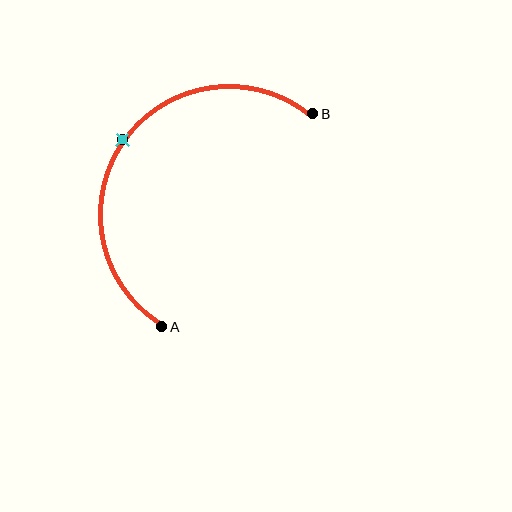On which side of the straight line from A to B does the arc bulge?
The arc bulges above and to the left of the straight line connecting A and B.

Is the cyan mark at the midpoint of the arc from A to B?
Yes. The cyan mark lies on the arc at equal arc-length from both A and B — it is the arc midpoint.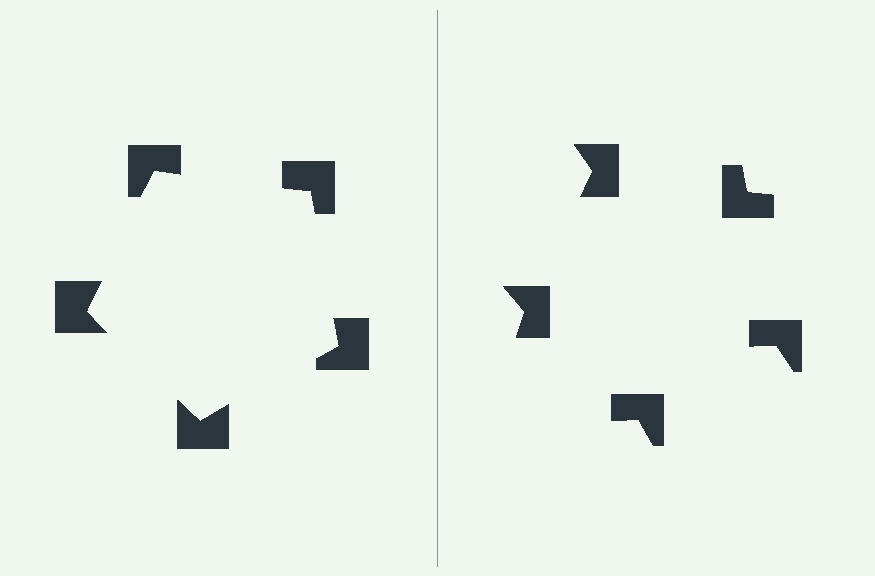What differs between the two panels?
The notched squares are positioned identically on both sides; only the wedge orientations differ. On the left they align to a pentagon; on the right they are misaligned.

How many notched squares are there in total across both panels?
10 — 5 on each side.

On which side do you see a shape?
An illusory pentagon appears on the left side. On the right side the wedge cuts are rotated, so no coherent shape forms.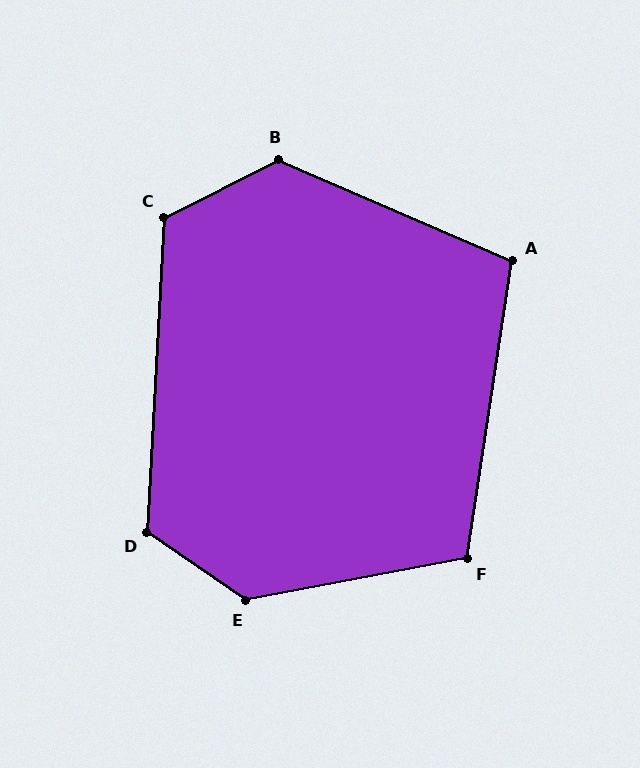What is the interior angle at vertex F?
Approximately 109 degrees (obtuse).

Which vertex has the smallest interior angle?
A, at approximately 105 degrees.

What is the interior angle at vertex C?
Approximately 120 degrees (obtuse).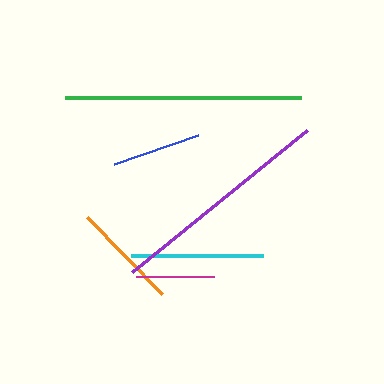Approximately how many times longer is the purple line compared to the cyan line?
The purple line is approximately 1.7 times the length of the cyan line.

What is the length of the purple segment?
The purple segment is approximately 225 pixels long.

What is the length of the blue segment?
The blue segment is approximately 89 pixels long.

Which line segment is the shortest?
The magenta line is the shortest at approximately 78 pixels.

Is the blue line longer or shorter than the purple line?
The purple line is longer than the blue line.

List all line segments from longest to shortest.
From longest to shortest: green, purple, cyan, orange, blue, magenta.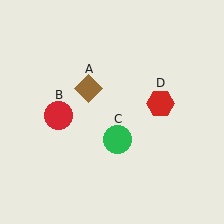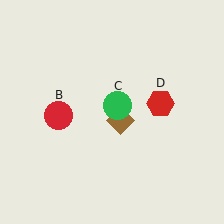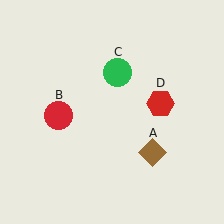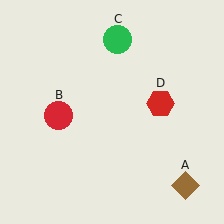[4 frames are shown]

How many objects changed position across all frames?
2 objects changed position: brown diamond (object A), green circle (object C).